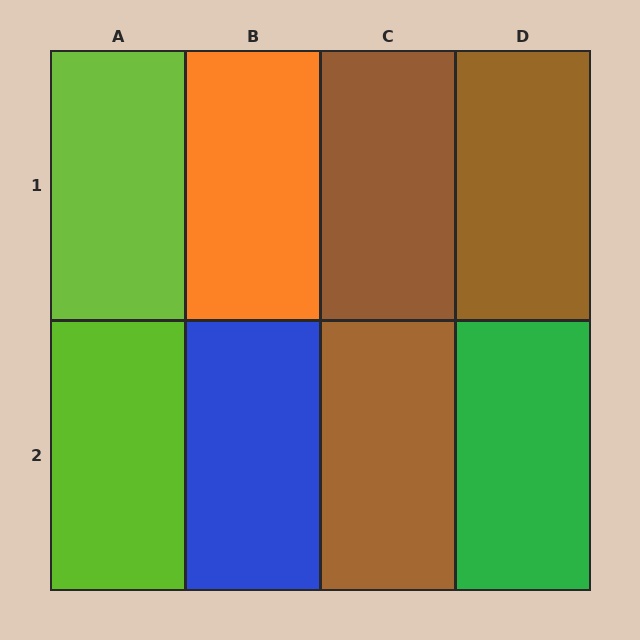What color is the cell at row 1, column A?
Lime.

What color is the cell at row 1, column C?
Brown.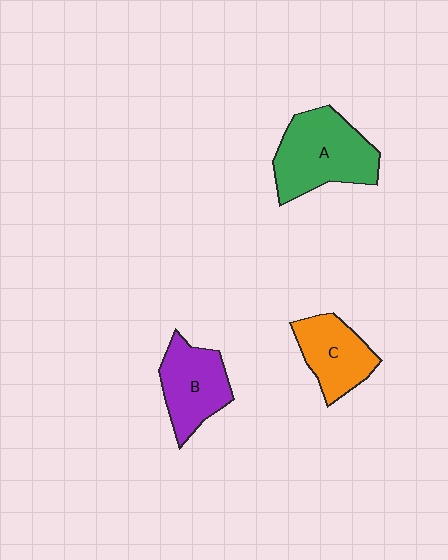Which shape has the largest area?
Shape A (green).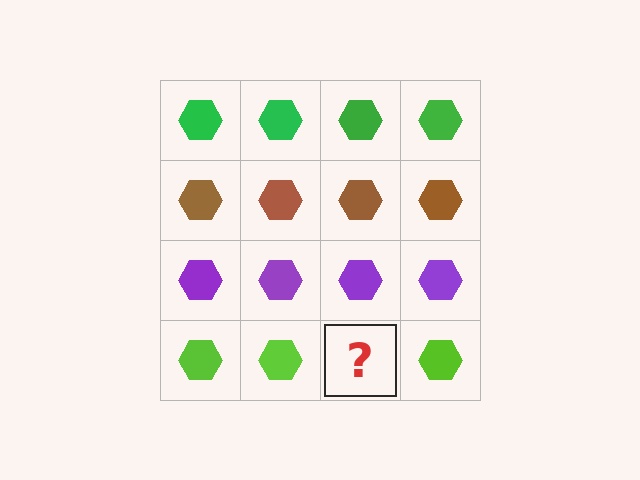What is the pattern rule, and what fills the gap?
The rule is that each row has a consistent color. The gap should be filled with a lime hexagon.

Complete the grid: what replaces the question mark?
The question mark should be replaced with a lime hexagon.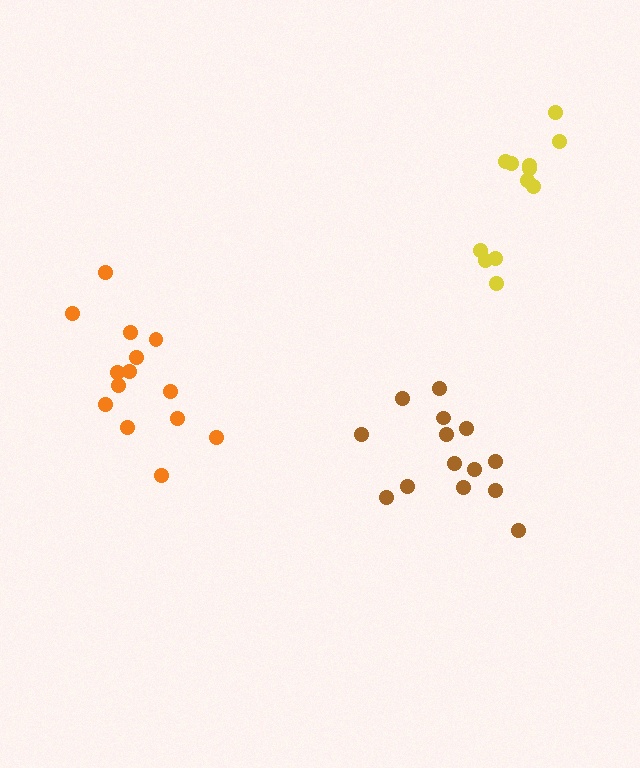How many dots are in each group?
Group 1: 12 dots, Group 2: 14 dots, Group 3: 14 dots (40 total).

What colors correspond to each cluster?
The clusters are colored: yellow, orange, brown.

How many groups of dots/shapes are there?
There are 3 groups.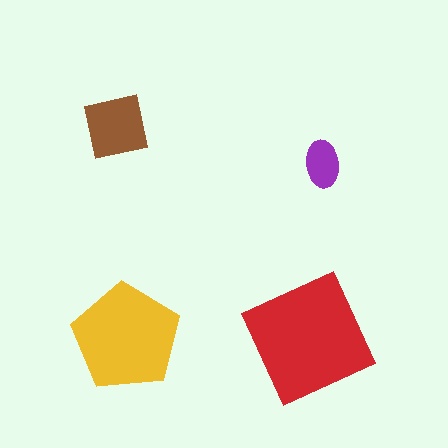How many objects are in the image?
There are 4 objects in the image.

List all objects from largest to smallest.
The red square, the yellow pentagon, the brown square, the purple ellipse.